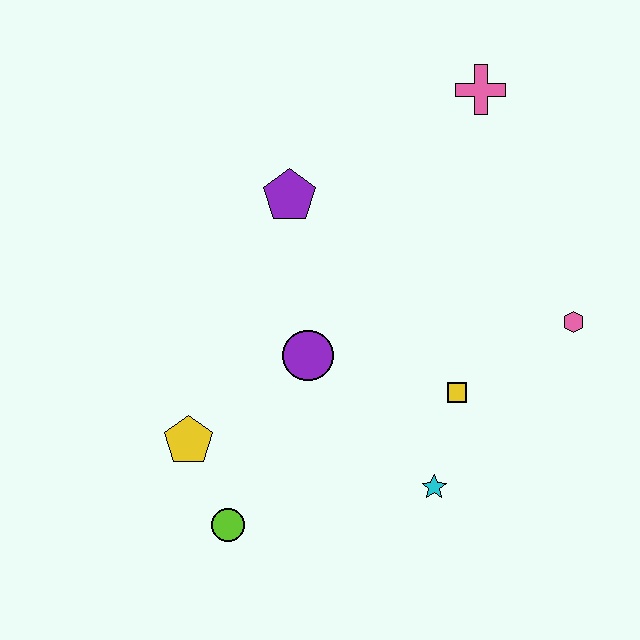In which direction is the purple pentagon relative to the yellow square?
The purple pentagon is above the yellow square.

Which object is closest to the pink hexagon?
The yellow square is closest to the pink hexagon.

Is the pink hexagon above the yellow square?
Yes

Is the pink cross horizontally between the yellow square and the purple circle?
No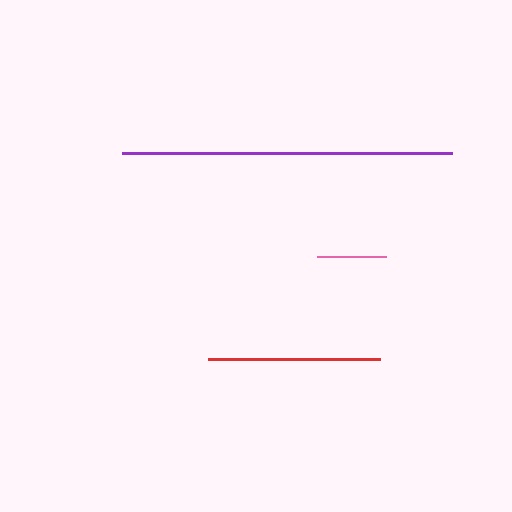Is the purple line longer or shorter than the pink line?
The purple line is longer than the pink line.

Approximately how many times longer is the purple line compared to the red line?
The purple line is approximately 1.9 times the length of the red line.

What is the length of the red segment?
The red segment is approximately 172 pixels long.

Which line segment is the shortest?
The pink line is the shortest at approximately 70 pixels.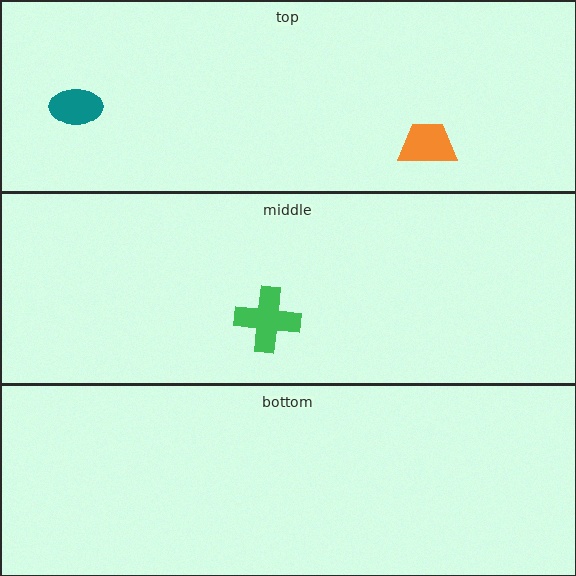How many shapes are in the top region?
2.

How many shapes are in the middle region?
1.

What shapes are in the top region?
The teal ellipse, the orange trapezoid.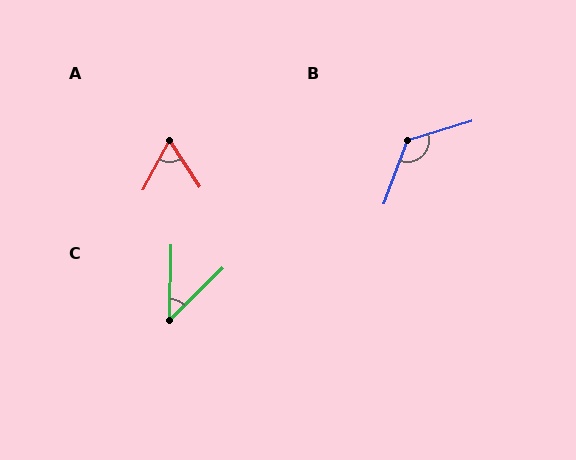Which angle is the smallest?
C, at approximately 44 degrees.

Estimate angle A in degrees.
Approximately 61 degrees.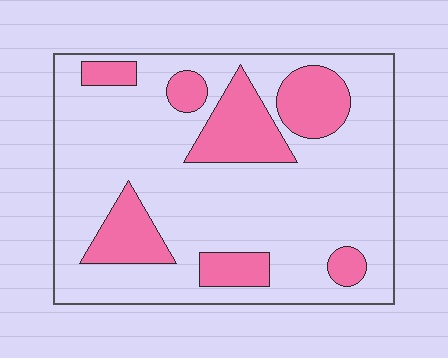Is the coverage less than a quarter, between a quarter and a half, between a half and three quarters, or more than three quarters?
Less than a quarter.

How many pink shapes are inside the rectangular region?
7.